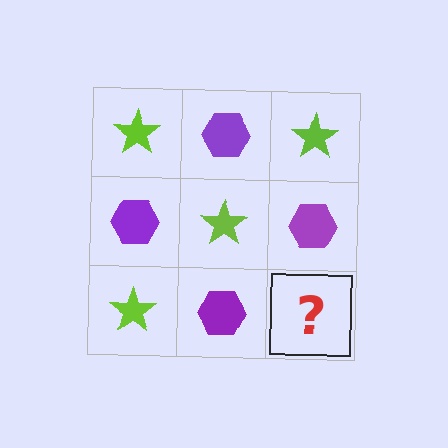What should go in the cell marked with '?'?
The missing cell should contain a lime star.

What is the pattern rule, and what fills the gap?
The rule is that it alternates lime star and purple hexagon in a checkerboard pattern. The gap should be filled with a lime star.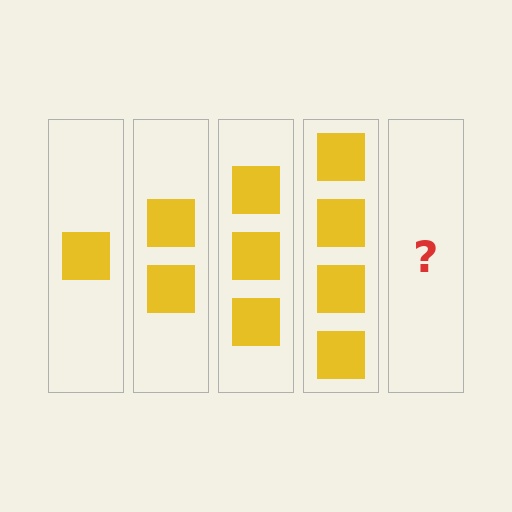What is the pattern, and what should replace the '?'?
The pattern is that each step adds one more square. The '?' should be 5 squares.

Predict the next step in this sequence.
The next step is 5 squares.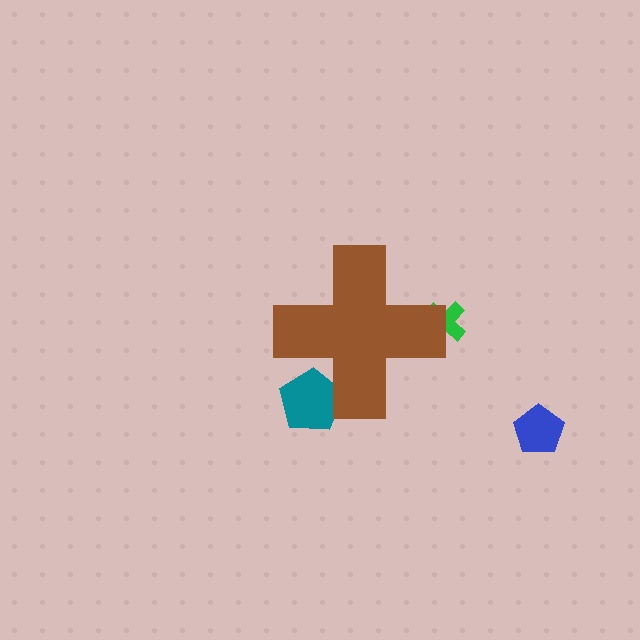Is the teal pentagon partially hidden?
Yes, the teal pentagon is partially hidden behind the brown cross.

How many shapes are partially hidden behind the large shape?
2 shapes are partially hidden.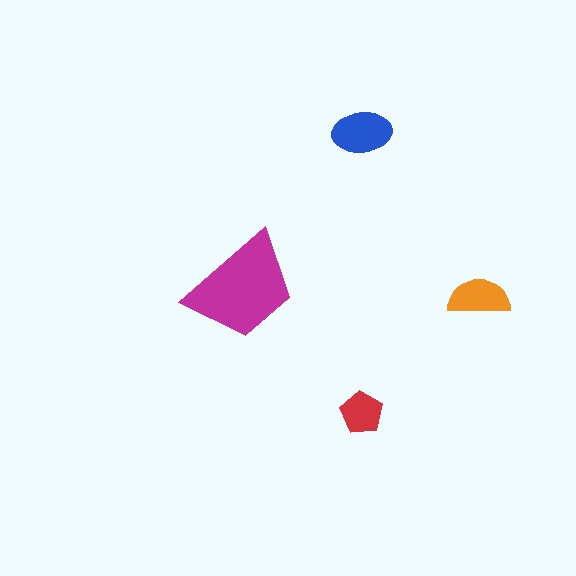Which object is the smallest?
The red pentagon.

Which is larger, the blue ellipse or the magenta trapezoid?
The magenta trapezoid.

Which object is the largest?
The magenta trapezoid.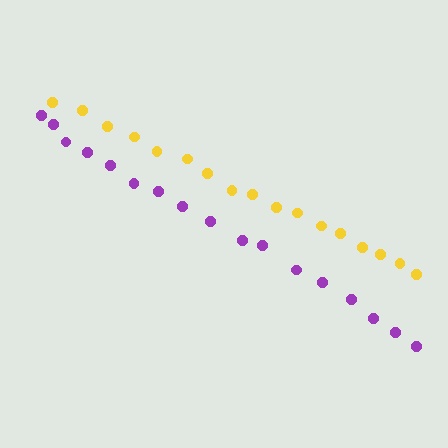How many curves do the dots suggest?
There are 2 distinct paths.